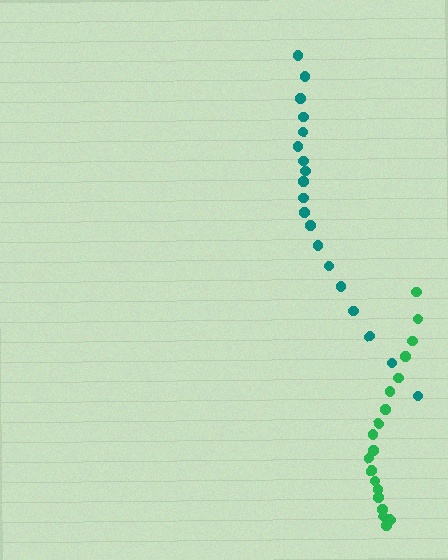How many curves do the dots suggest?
There are 2 distinct paths.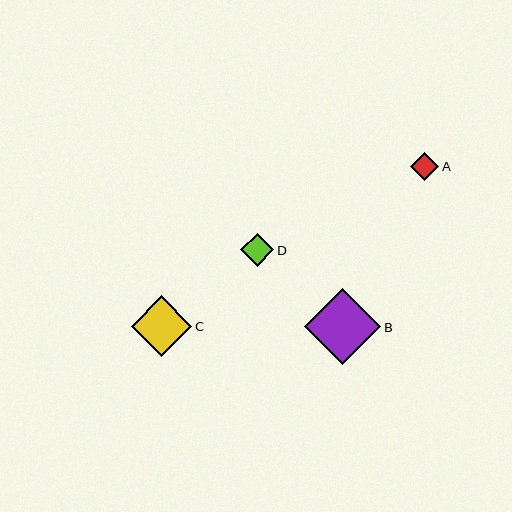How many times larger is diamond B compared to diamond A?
Diamond B is approximately 2.7 times the size of diamond A.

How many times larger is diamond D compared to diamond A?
Diamond D is approximately 1.2 times the size of diamond A.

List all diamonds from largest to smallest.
From largest to smallest: B, C, D, A.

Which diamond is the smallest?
Diamond A is the smallest with a size of approximately 28 pixels.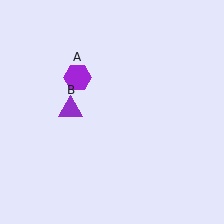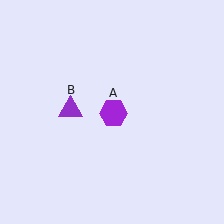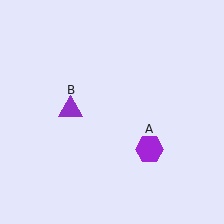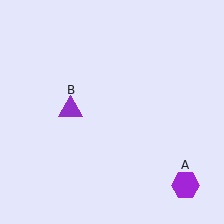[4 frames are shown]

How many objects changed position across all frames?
1 object changed position: purple hexagon (object A).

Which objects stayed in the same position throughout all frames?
Purple triangle (object B) remained stationary.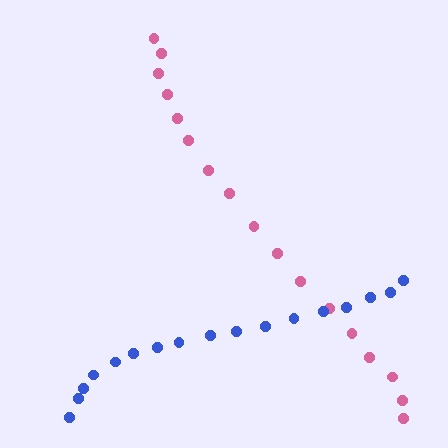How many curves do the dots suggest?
There are 2 distinct paths.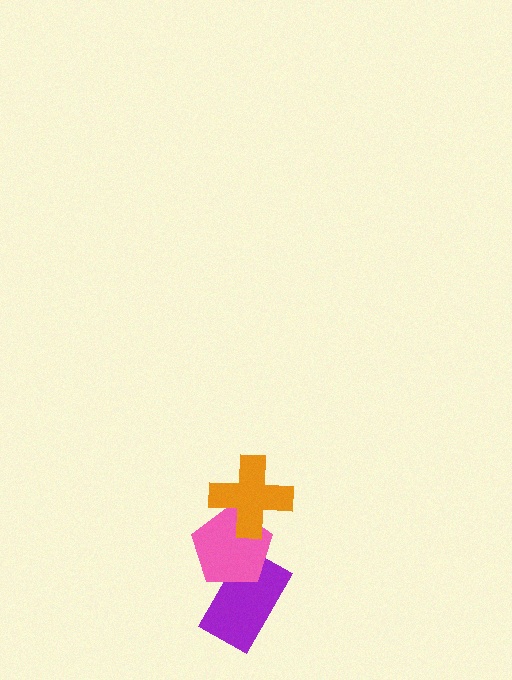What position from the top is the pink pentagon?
The pink pentagon is 2nd from the top.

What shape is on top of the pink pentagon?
The orange cross is on top of the pink pentagon.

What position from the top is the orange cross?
The orange cross is 1st from the top.